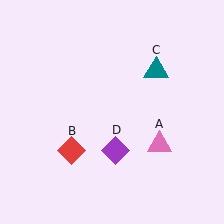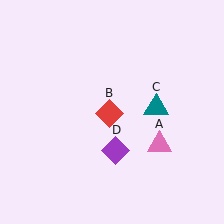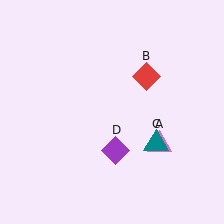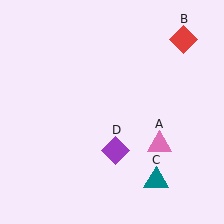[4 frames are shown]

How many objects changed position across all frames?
2 objects changed position: red diamond (object B), teal triangle (object C).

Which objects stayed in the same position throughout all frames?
Pink triangle (object A) and purple diamond (object D) remained stationary.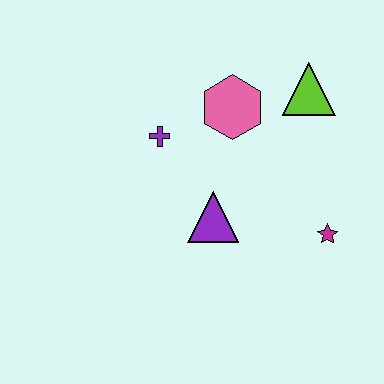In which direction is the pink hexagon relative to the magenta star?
The pink hexagon is above the magenta star.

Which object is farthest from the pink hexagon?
The magenta star is farthest from the pink hexagon.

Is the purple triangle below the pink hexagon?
Yes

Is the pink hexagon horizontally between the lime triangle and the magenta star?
No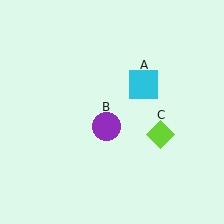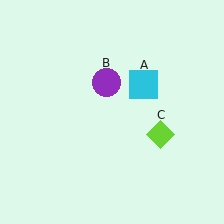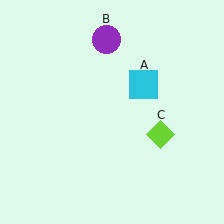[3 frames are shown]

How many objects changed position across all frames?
1 object changed position: purple circle (object B).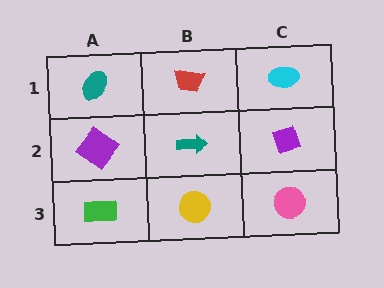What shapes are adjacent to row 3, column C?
A purple diamond (row 2, column C), a yellow circle (row 3, column B).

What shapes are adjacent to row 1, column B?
A teal arrow (row 2, column B), a teal ellipse (row 1, column A), a cyan ellipse (row 1, column C).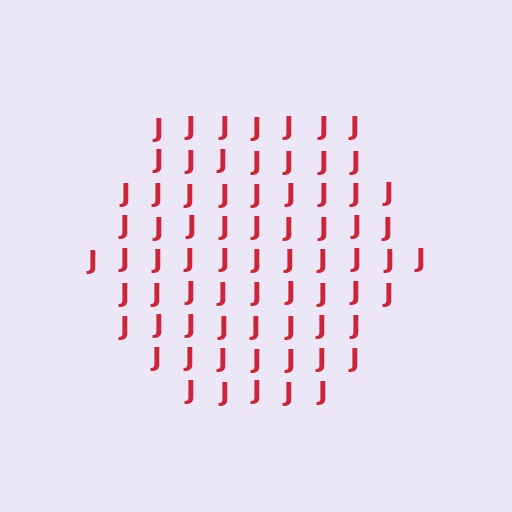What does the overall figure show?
The overall figure shows a hexagon.